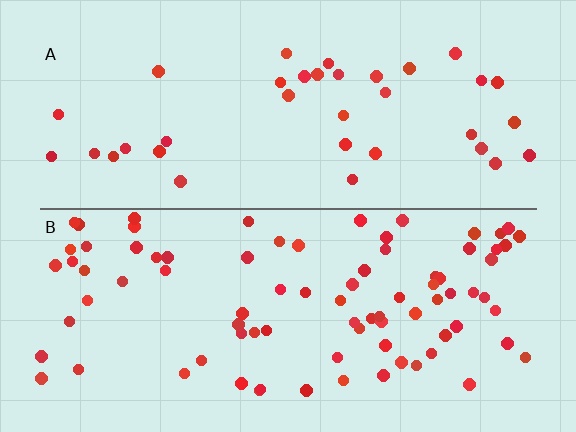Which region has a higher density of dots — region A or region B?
B (the bottom).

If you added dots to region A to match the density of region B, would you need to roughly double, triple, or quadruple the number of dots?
Approximately double.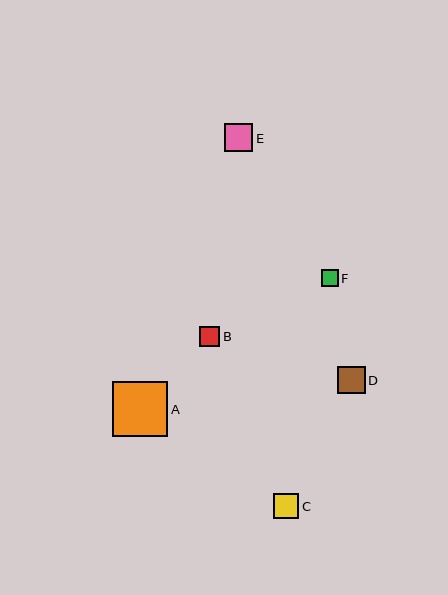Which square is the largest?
Square A is the largest with a size of approximately 55 pixels.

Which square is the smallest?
Square F is the smallest with a size of approximately 16 pixels.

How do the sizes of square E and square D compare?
Square E and square D are approximately the same size.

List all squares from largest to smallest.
From largest to smallest: A, E, D, C, B, F.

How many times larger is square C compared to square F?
Square C is approximately 1.6 times the size of square F.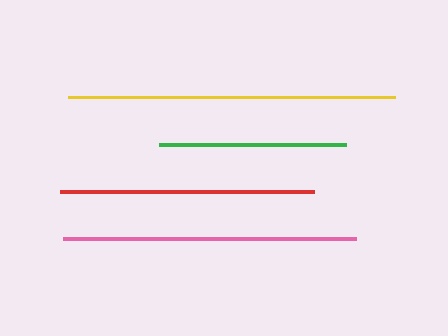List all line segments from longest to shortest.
From longest to shortest: yellow, pink, red, green.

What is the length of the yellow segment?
The yellow segment is approximately 326 pixels long.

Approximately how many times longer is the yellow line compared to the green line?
The yellow line is approximately 1.7 times the length of the green line.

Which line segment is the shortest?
The green line is the shortest at approximately 187 pixels.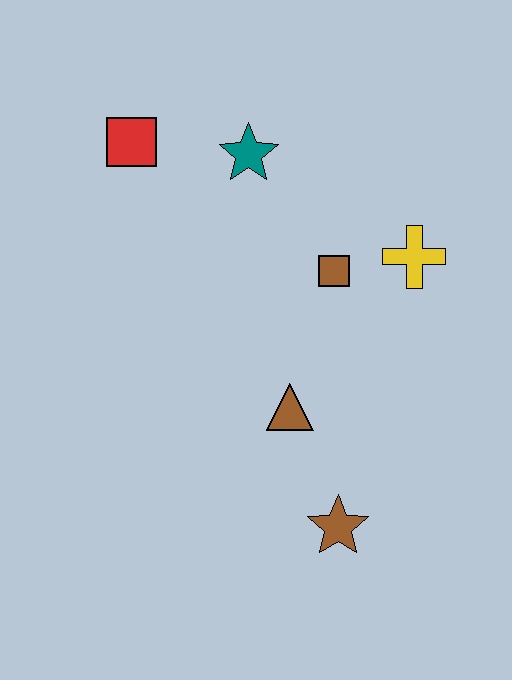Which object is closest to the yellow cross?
The brown square is closest to the yellow cross.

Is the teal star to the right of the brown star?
No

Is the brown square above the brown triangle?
Yes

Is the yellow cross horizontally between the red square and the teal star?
No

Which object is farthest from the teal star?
The brown star is farthest from the teal star.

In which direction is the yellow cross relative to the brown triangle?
The yellow cross is above the brown triangle.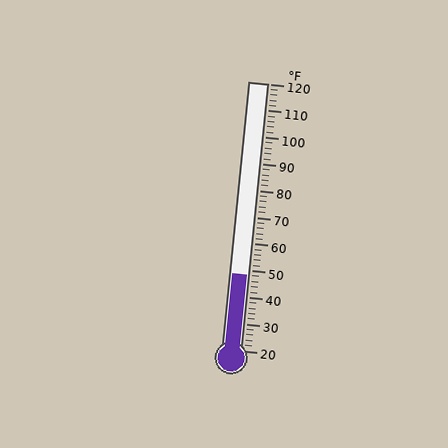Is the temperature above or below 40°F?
The temperature is above 40°F.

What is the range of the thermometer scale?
The thermometer scale ranges from 20°F to 120°F.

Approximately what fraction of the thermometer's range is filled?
The thermometer is filled to approximately 30% of its range.